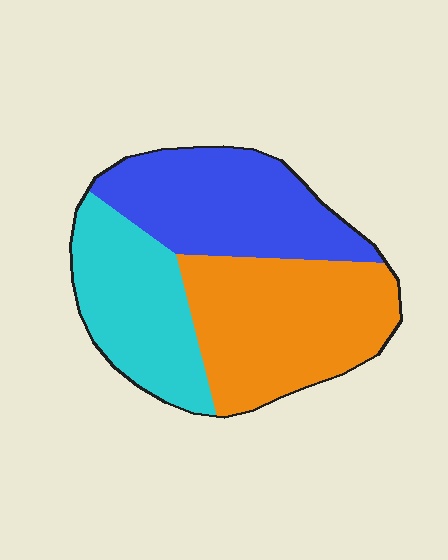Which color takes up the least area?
Cyan, at roughly 30%.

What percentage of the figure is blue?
Blue takes up about one third (1/3) of the figure.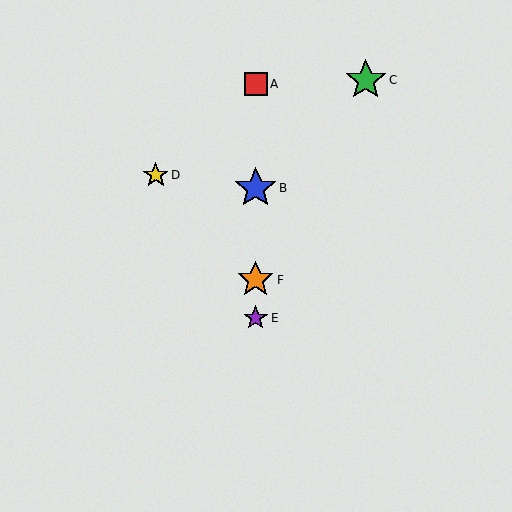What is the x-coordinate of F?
Object F is at x≈256.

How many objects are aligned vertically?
4 objects (A, B, E, F) are aligned vertically.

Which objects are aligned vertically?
Objects A, B, E, F are aligned vertically.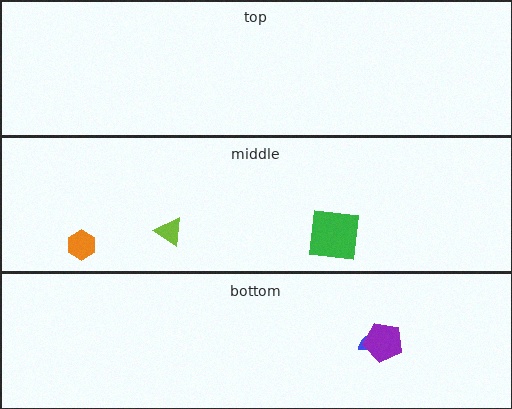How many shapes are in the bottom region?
2.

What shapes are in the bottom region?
The blue semicircle, the purple pentagon.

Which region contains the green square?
The middle region.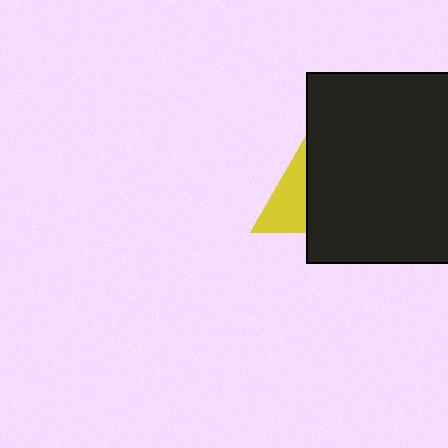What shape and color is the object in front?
The object in front is a black rectangle.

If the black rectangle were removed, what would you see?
You would see the complete yellow triangle.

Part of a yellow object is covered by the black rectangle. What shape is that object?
It is a triangle.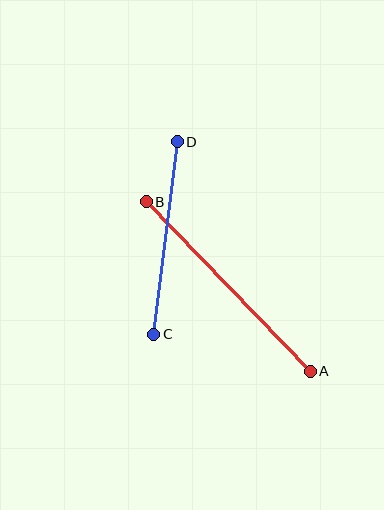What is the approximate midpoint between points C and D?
The midpoint is at approximately (166, 238) pixels.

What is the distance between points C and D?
The distance is approximately 194 pixels.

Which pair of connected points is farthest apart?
Points A and B are farthest apart.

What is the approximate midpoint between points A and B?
The midpoint is at approximately (228, 287) pixels.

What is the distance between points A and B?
The distance is approximately 236 pixels.